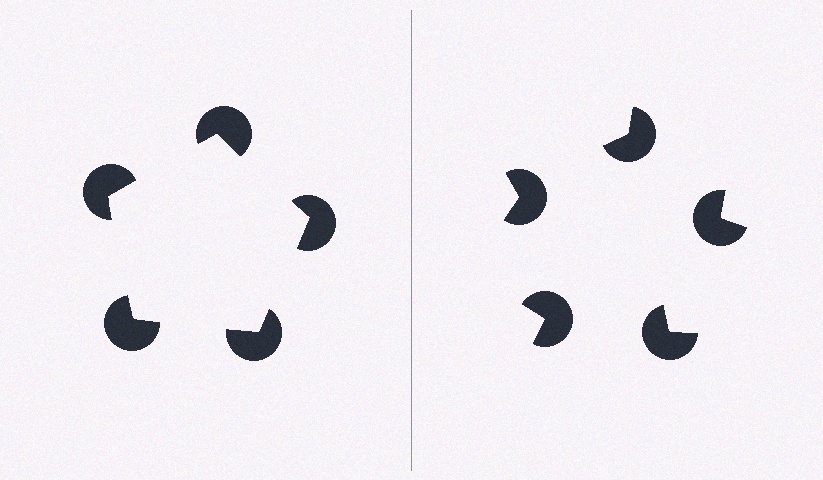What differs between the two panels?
The pac-man discs are positioned identically on both sides; only the wedge orientations differ. On the left they align to a pentagon; on the right they are misaligned.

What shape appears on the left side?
An illusory pentagon.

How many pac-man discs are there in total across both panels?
10 — 5 on each side.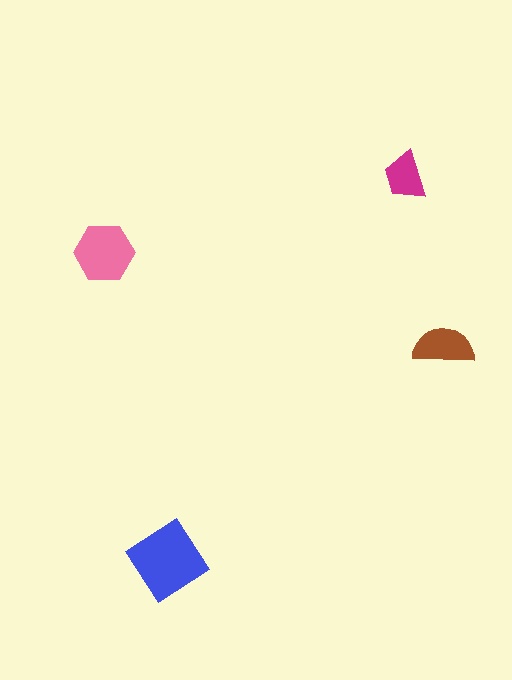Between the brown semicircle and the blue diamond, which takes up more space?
The blue diamond.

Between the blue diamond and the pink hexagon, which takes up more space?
The blue diamond.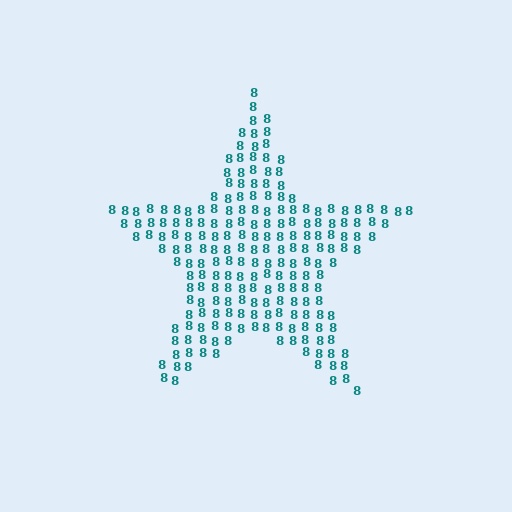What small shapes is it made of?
It is made of small digit 8's.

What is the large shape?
The large shape is a star.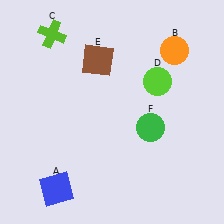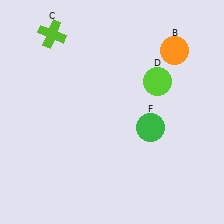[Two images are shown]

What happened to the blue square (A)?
The blue square (A) was removed in Image 2. It was in the bottom-left area of Image 1.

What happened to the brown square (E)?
The brown square (E) was removed in Image 2. It was in the top-left area of Image 1.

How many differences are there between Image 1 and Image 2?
There are 2 differences between the two images.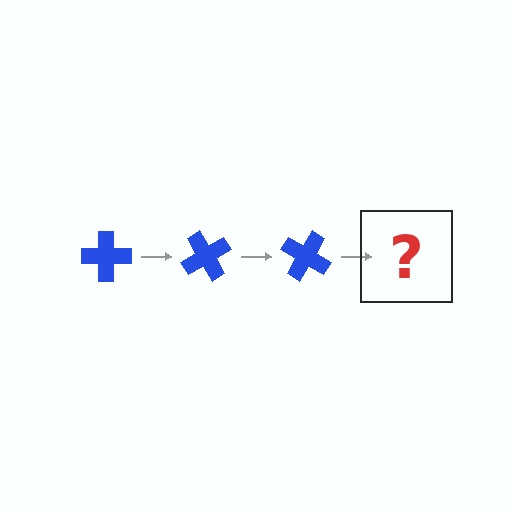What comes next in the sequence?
The next element should be a blue cross rotated 180 degrees.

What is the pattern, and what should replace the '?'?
The pattern is that the cross rotates 60 degrees each step. The '?' should be a blue cross rotated 180 degrees.